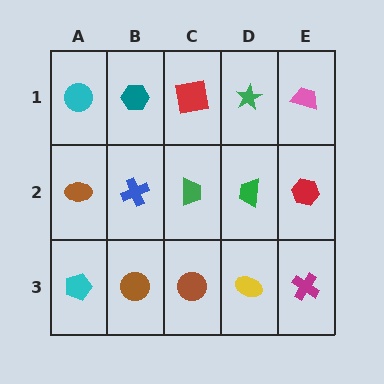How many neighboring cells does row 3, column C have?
3.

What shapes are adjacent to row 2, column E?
A pink trapezoid (row 1, column E), a magenta cross (row 3, column E), a green trapezoid (row 2, column D).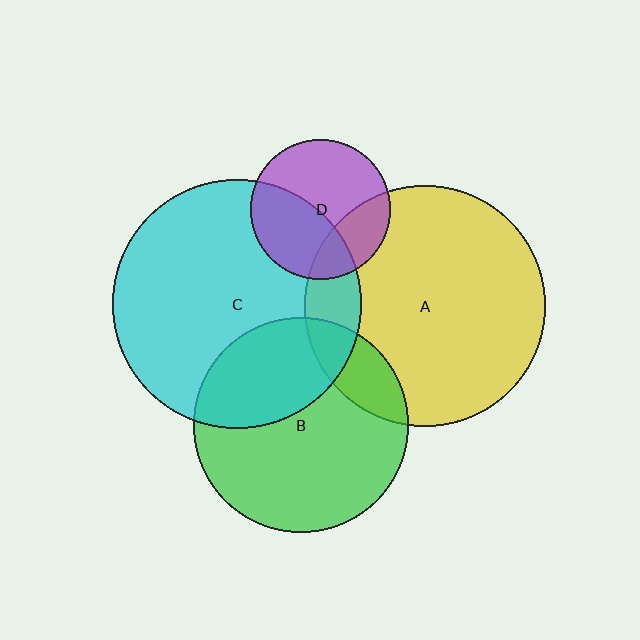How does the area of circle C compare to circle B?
Approximately 1.3 times.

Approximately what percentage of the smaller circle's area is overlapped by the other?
Approximately 15%.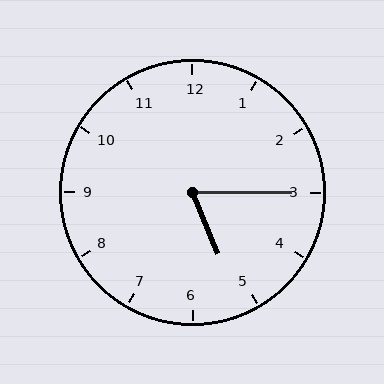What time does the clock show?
5:15.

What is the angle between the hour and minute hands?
Approximately 68 degrees.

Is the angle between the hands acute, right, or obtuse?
It is acute.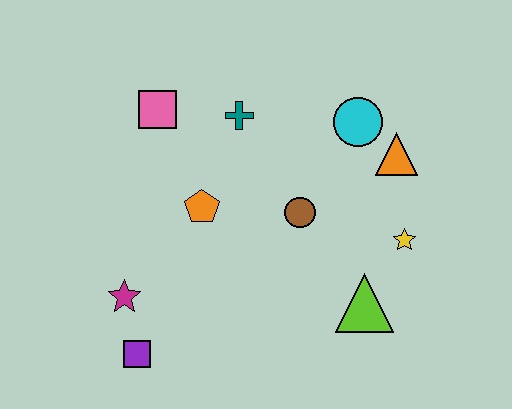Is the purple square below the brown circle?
Yes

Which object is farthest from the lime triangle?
The pink square is farthest from the lime triangle.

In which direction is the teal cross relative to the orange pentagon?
The teal cross is above the orange pentagon.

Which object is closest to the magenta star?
The purple square is closest to the magenta star.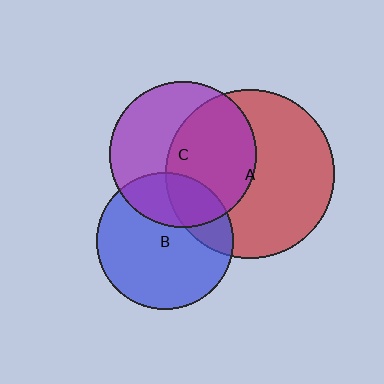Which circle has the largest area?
Circle A (red).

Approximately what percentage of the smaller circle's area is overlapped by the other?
Approximately 55%.